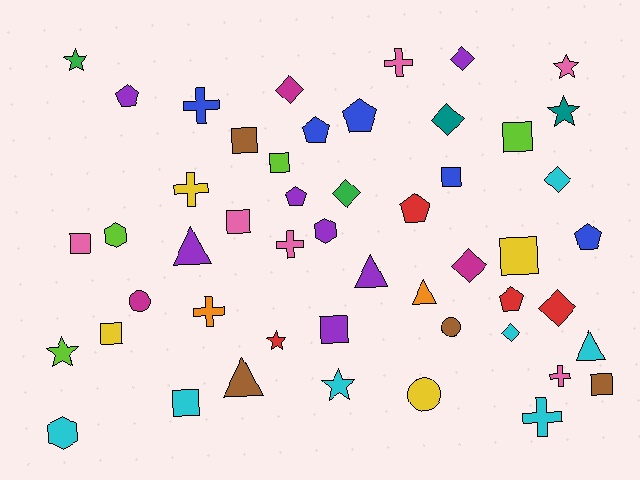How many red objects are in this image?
There are 4 red objects.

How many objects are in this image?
There are 50 objects.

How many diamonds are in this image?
There are 8 diamonds.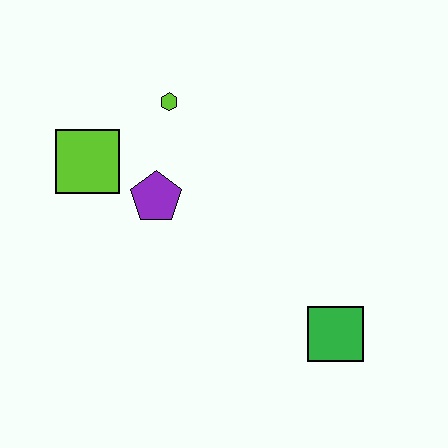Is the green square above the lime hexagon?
No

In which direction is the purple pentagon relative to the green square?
The purple pentagon is to the left of the green square.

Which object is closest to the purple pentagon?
The lime square is closest to the purple pentagon.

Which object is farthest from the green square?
The lime square is farthest from the green square.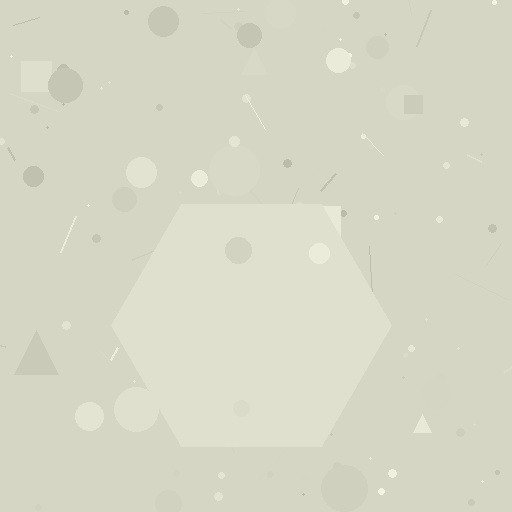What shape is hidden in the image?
A hexagon is hidden in the image.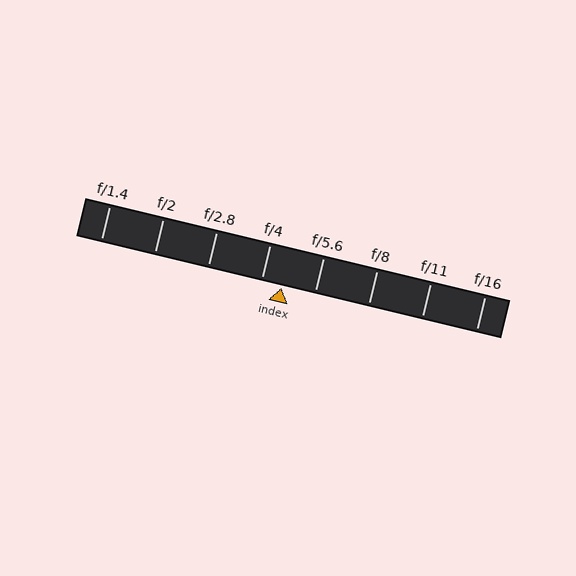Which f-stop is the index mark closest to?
The index mark is closest to f/4.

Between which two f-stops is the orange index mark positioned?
The index mark is between f/4 and f/5.6.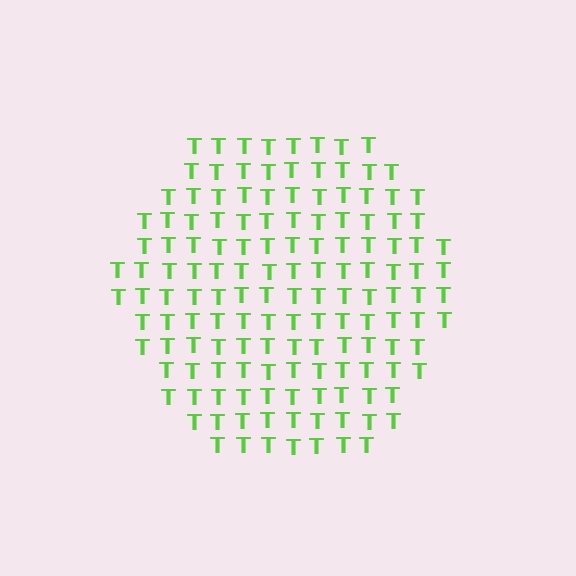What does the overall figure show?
The overall figure shows a hexagon.